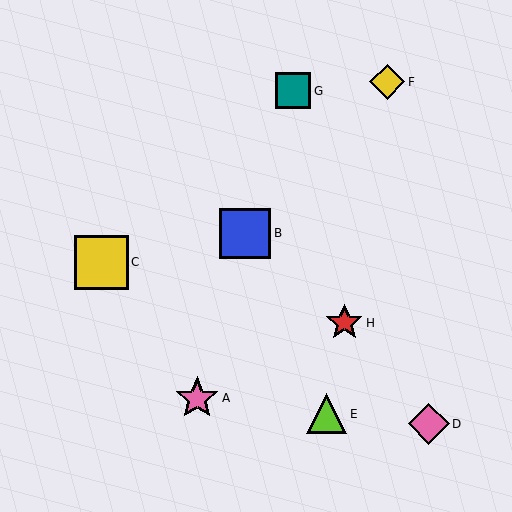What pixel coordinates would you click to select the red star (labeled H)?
Click at (344, 323) to select the red star H.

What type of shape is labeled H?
Shape H is a red star.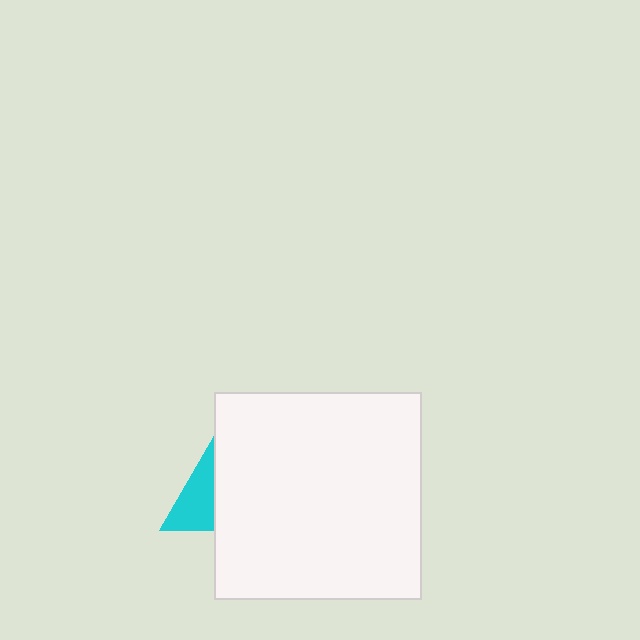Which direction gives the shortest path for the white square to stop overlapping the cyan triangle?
Moving right gives the shortest separation.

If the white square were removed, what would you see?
You would see the complete cyan triangle.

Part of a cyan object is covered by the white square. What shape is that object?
It is a triangle.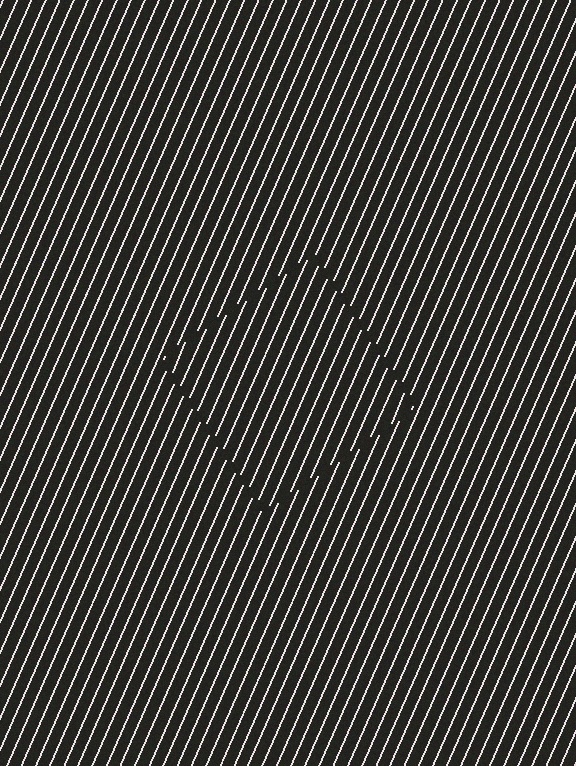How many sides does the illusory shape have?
4 sides — the line-ends trace a square.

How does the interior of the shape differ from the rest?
The interior of the shape contains the same grating, shifted by half a period — the contour is defined by the phase discontinuity where line-ends from the inner and outer gratings abut.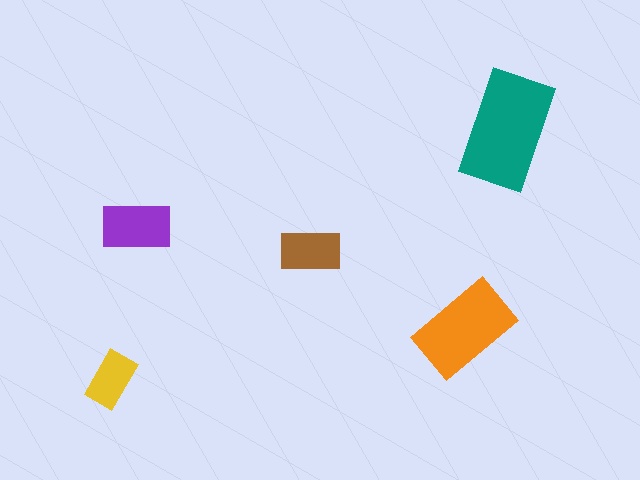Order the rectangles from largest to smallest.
the teal one, the orange one, the purple one, the brown one, the yellow one.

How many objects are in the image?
There are 5 objects in the image.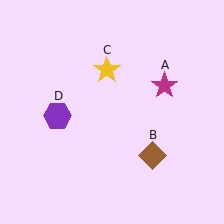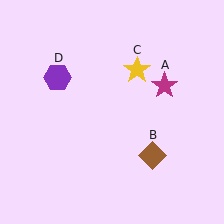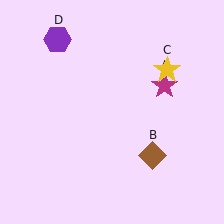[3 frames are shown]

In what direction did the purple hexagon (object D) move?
The purple hexagon (object D) moved up.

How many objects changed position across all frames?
2 objects changed position: yellow star (object C), purple hexagon (object D).